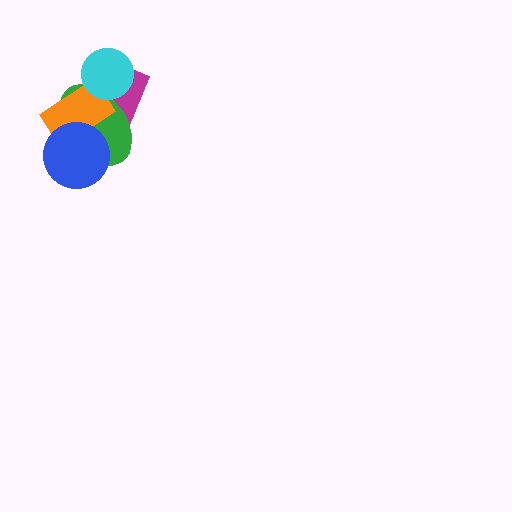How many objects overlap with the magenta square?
3 objects overlap with the magenta square.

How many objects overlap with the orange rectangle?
4 objects overlap with the orange rectangle.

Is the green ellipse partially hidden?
Yes, it is partially covered by another shape.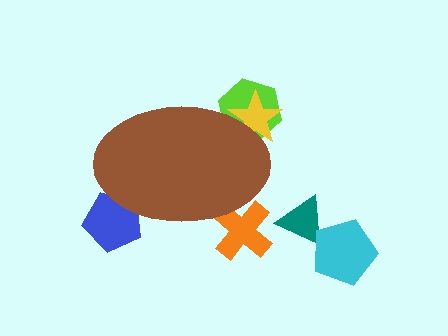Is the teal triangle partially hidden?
No, the teal triangle is fully visible.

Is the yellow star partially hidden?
Yes, the yellow star is partially hidden behind the brown ellipse.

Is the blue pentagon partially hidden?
Yes, the blue pentagon is partially hidden behind the brown ellipse.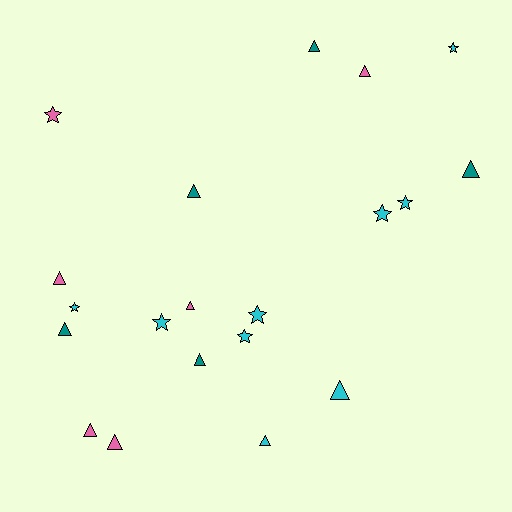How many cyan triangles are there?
There are 2 cyan triangles.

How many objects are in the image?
There are 20 objects.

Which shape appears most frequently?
Triangle, with 12 objects.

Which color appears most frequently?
Cyan, with 9 objects.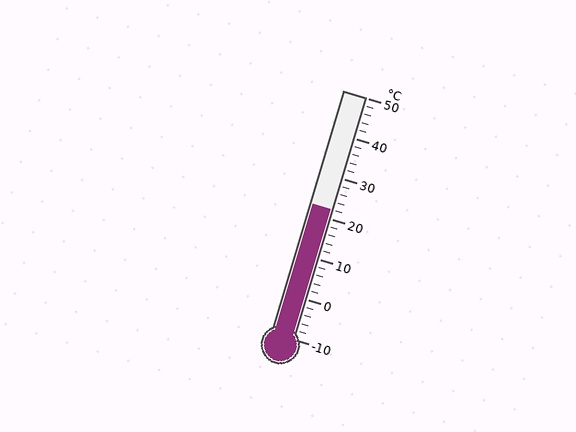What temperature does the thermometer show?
The thermometer shows approximately 22°C.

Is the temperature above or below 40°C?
The temperature is below 40°C.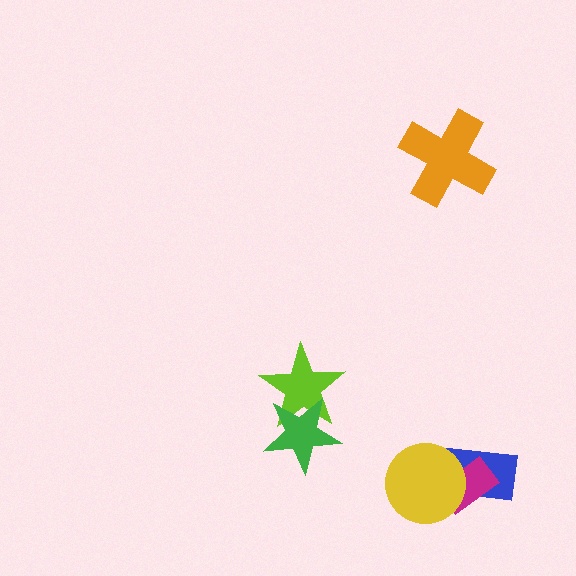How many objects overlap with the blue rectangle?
2 objects overlap with the blue rectangle.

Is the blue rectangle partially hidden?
Yes, it is partially covered by another shape.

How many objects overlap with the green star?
1 object overlaps with the green star.